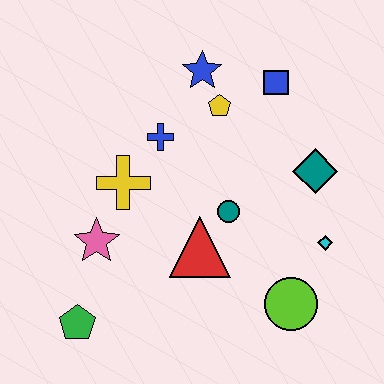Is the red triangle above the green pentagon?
Yes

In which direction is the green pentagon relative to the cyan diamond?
The green pentagon is to the left of the cyan diamond.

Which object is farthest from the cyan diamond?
The green pentagon is farthest from the cyan diamond.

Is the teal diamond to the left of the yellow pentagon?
No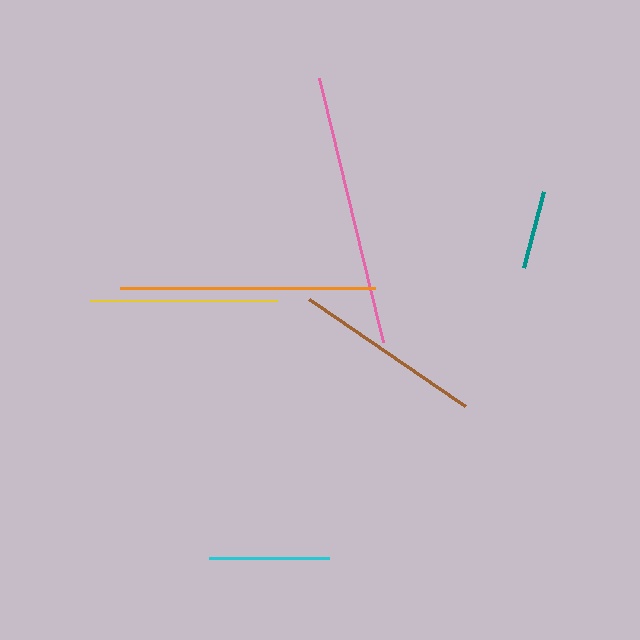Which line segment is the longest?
The pink line is the longest at approximately 272 pixels.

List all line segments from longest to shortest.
From longest to shortest: pink, orange, brown, yellow, cyan, teal.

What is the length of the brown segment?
The brown segment is approximately 189 pixels long.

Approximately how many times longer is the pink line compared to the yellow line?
The pink line is approximately 1.5 times the length of the yellow line.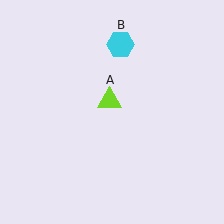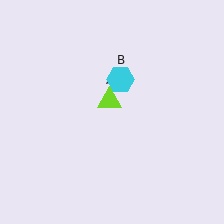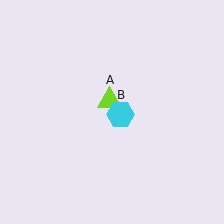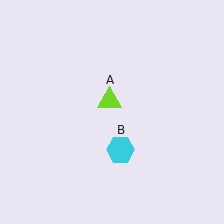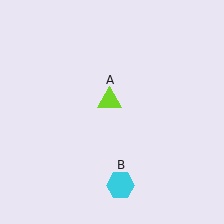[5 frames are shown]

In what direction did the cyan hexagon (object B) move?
The cyan hexagon (object B) moved down.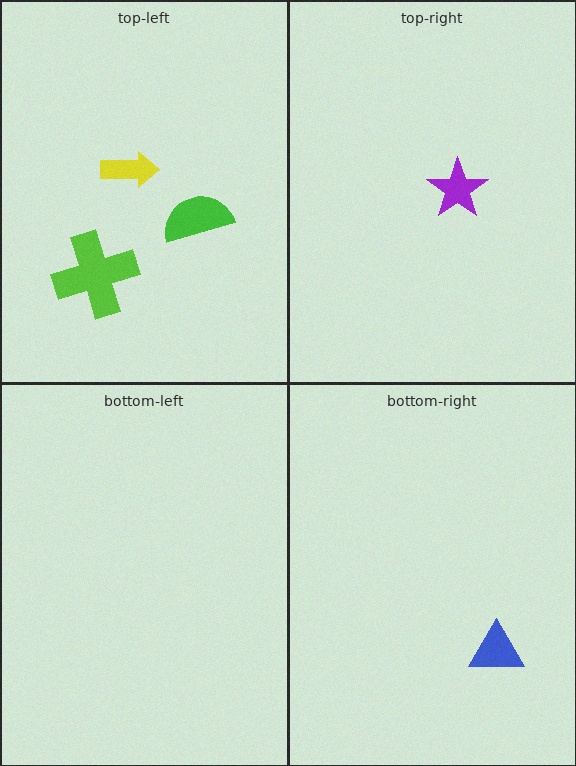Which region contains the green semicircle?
The top-left region.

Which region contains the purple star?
The top-right region.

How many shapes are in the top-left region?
3.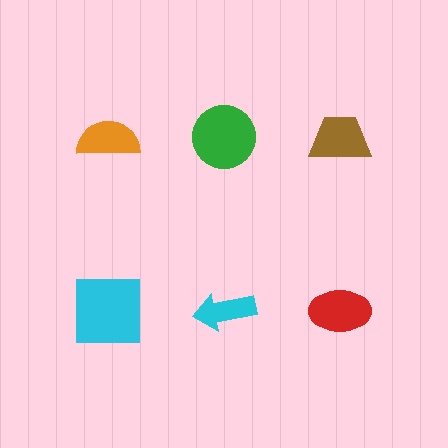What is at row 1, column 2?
A green circle.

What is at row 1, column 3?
A brown trapezoid.